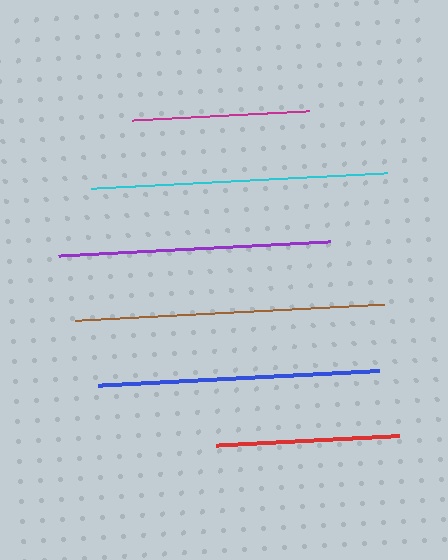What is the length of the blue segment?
The blue segment is approximately 282 pixels long.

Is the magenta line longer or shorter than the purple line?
The purple line is longer than the magenta line.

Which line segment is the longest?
The brown line is the longest at approximately 309 pixels.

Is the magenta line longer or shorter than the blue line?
The blue line is longer than the magenta line.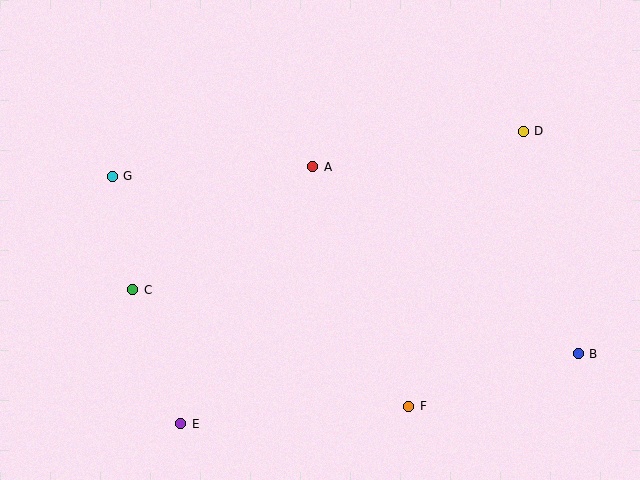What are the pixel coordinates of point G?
Point G is at (112, 176).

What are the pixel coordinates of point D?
Point D is at (523, 131).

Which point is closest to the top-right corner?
Point D is closest to the top-right corner.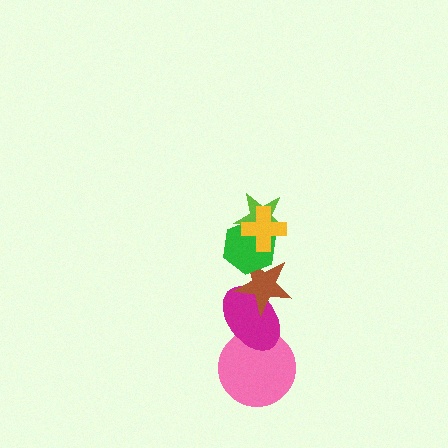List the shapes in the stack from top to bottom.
From top to bottom: the yellow cross, the lime star, the green hexagon, the brown star, the magenta ellipse, the pink circle.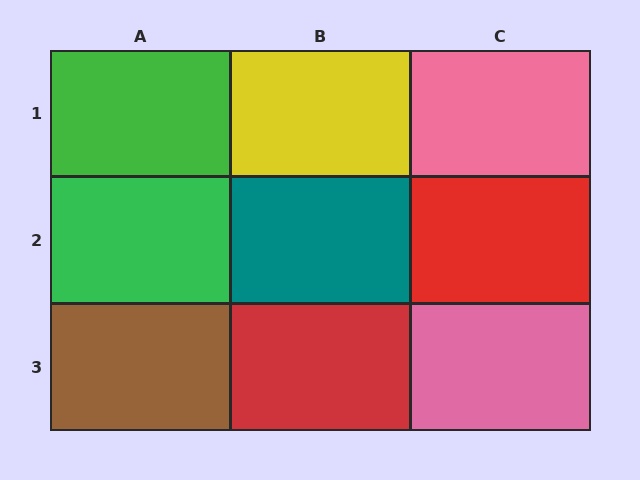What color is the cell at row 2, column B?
Teal.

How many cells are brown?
1 cell is brown.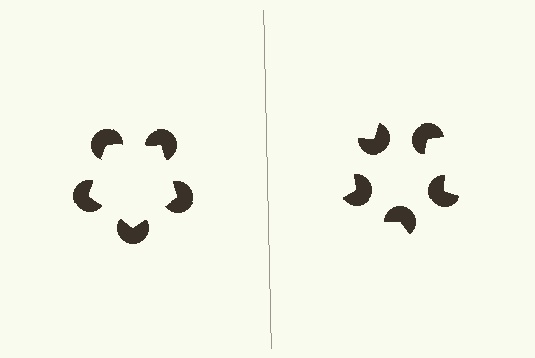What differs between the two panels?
The pac-man discs are positioned identically on both sides; only the wedge orientations differ. On the left they align to a pentagon; on the right they are misaligned.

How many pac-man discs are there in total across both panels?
10 — 5 on each side.